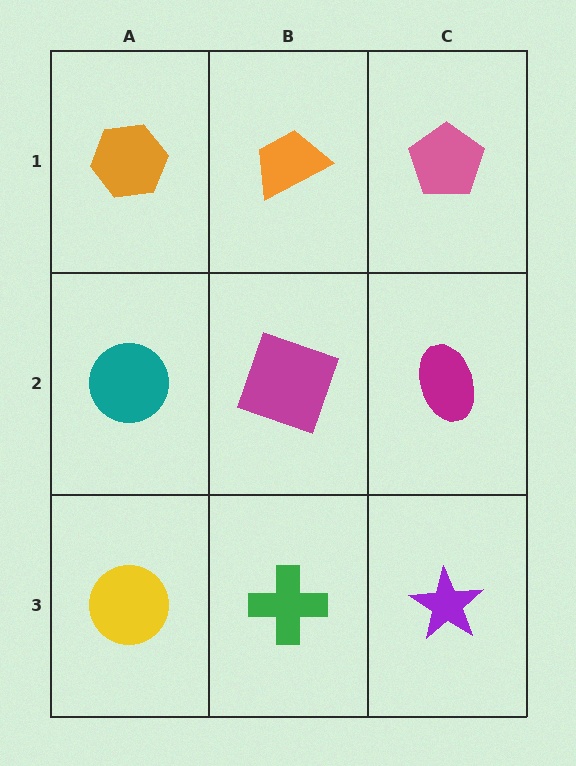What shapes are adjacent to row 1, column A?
A teal circle (row 2, column A), an orange trapezoid (row 1, column B).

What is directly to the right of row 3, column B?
A purple star.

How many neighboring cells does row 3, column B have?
3.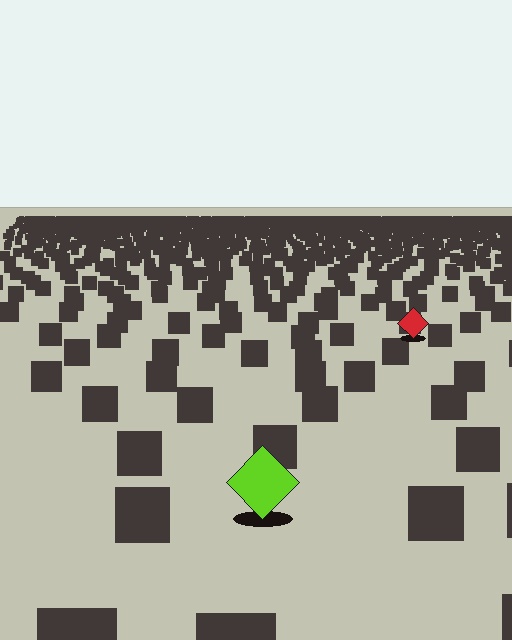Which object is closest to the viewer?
The lime diamond is closest. The texture marks near it are larger and more spread out.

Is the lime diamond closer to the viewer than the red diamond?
Yes. The lime diamond is closer — you can tell from the texture gradient: the ground texture is coarser near it.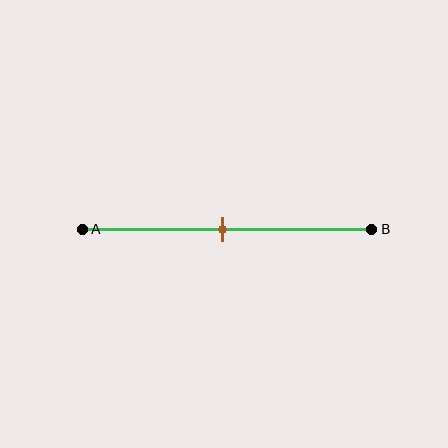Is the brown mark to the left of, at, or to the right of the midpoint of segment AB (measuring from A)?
The brown mark is approximately at the midpoint of segment AB.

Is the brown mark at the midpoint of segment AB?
Yes, the mark is approximately at the midpoint.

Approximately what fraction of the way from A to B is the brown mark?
The brown mark is approximately 50% of the way from A to B.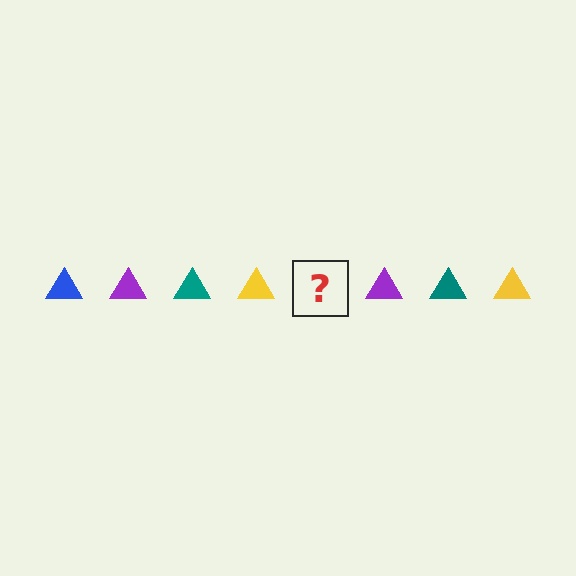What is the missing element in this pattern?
The missing element is a blue triangle.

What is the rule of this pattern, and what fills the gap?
The rule is that the pattern cycles through blue, purple, teal, yellow triangles. The gap should be filled with a blue triangle.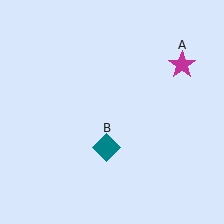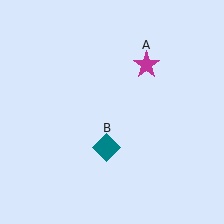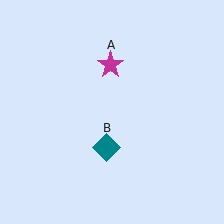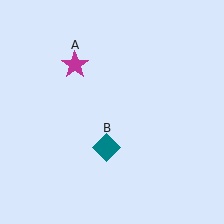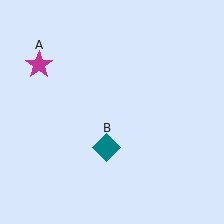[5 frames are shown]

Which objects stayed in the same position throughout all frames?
Teal diamond (object B) remained stationary.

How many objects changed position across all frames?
1 object changed position: magenta star (object A).